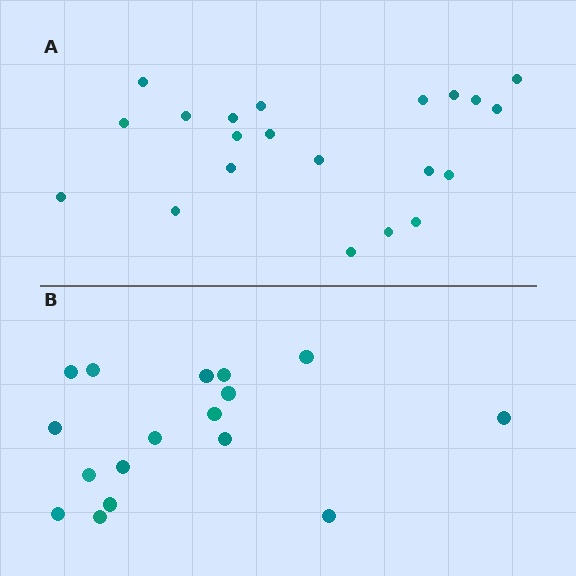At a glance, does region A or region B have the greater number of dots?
Region A (the top region) has more dots.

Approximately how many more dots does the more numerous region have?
Region A has about 4 more dots than region B.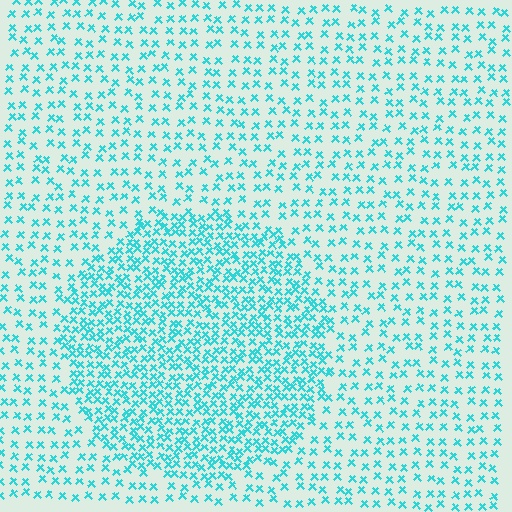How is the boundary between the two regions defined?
The boundary is defined by a change in element density (approximately 2.1x ratio). All elements are the same color, size, and shape.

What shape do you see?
I see a circle.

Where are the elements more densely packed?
The elements are more densely packed inside the circle boundary.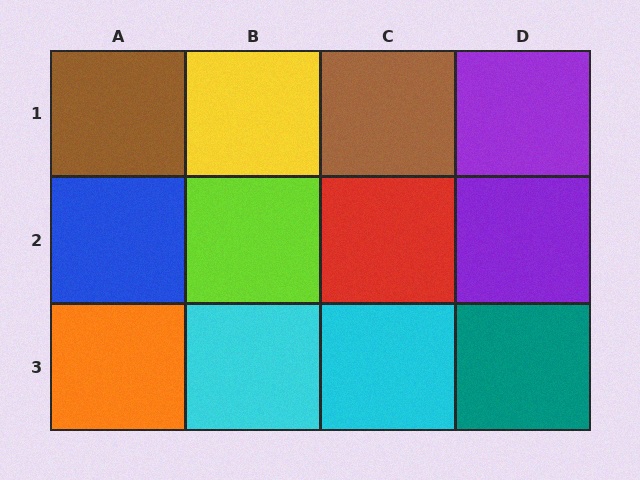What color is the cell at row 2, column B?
Lime.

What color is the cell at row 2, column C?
Red.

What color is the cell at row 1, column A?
Brown.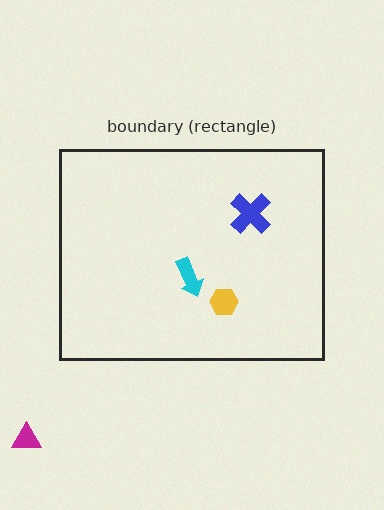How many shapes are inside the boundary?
3 inside, 1 outside.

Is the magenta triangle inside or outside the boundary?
Outside.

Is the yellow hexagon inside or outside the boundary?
Inside.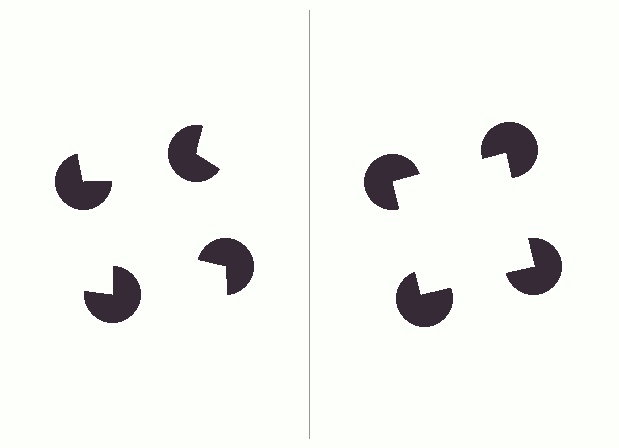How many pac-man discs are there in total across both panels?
8 — 4 on each side.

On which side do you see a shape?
An illusory square appears on the right side. On the left side the wedge cuts are rotated, so no coherent shape forms.